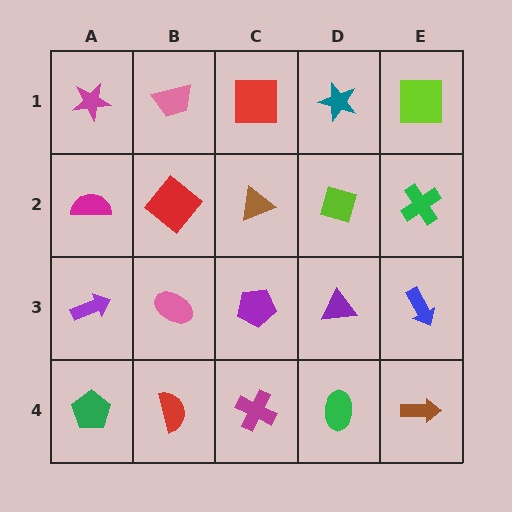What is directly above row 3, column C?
A brown triangle.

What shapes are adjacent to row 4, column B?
A pink ellipse (row 3, column B), a green pentagon (row 4, column A), a magenta cross (row 4, column C).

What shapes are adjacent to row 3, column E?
A green cross (row 2, column E), a brown arrow (row 4, column E), a purple triangle (row 3, column D).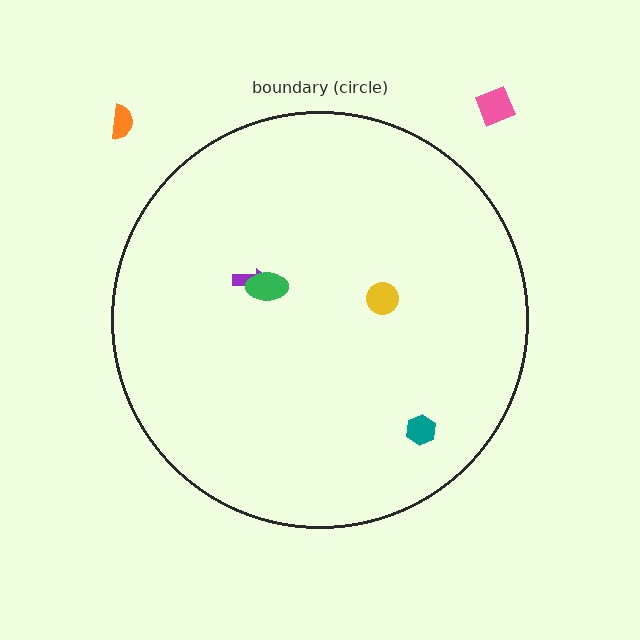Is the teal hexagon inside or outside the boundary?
Inside.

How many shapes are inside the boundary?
4 inside, 2 outside.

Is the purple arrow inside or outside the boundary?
Inside.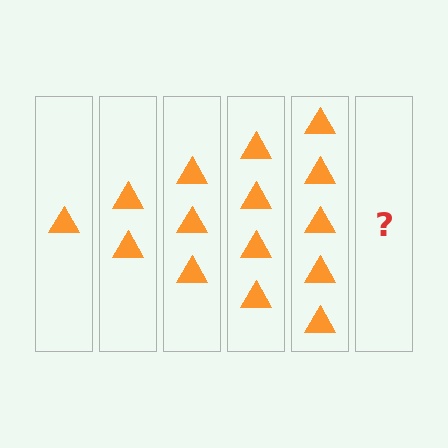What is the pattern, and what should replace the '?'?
The pattern is that each step adds one more triangle. The '?' should be 6 triangles.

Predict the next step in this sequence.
The next step is 6 triangles.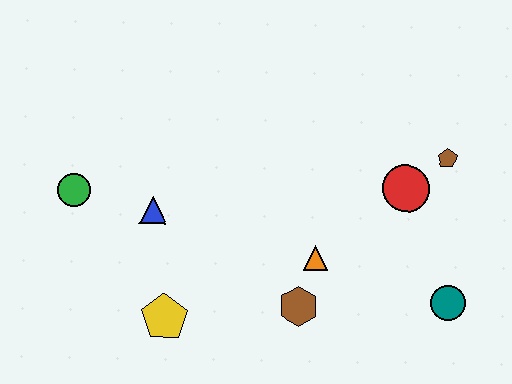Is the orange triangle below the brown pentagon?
Yes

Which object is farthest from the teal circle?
The green circle is farthest from the teal circle.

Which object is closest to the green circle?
The blue triangle is closest to the green circle.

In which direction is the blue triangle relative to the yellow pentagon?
The blue triangle is above the yellow pentagon.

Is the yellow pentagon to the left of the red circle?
Yes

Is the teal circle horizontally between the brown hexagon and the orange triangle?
No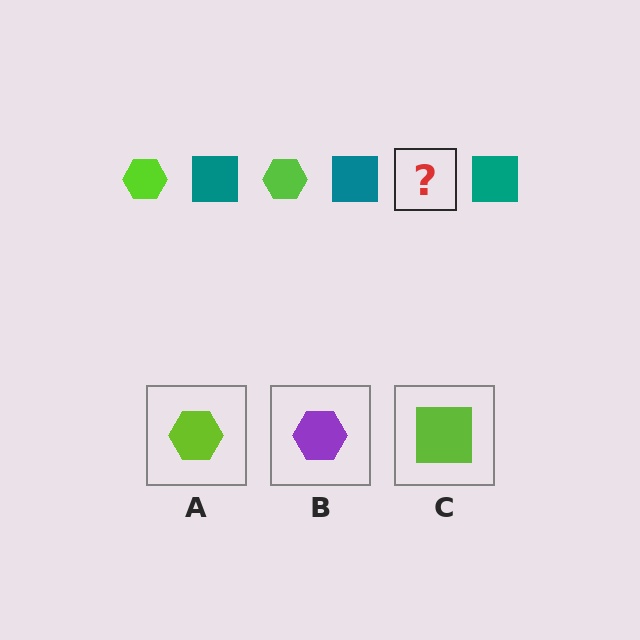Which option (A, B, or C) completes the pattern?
A.